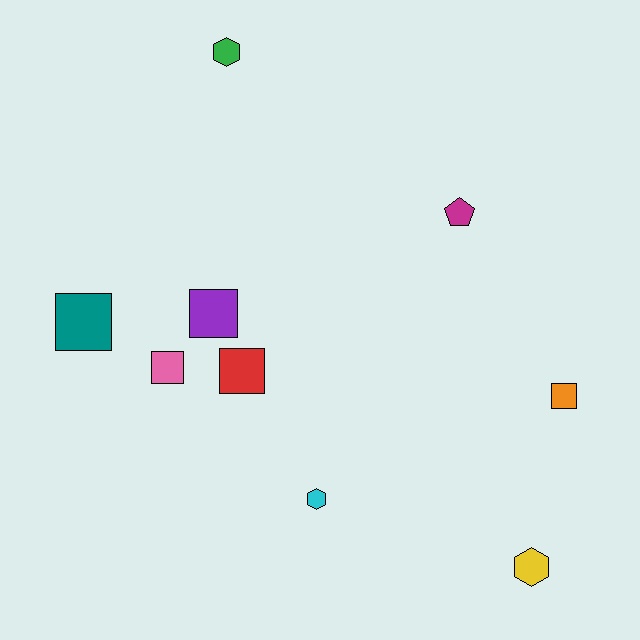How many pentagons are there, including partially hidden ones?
There is 1 pentagon.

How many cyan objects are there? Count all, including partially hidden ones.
There is 1 cyan object.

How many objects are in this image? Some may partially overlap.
There are 9 objects.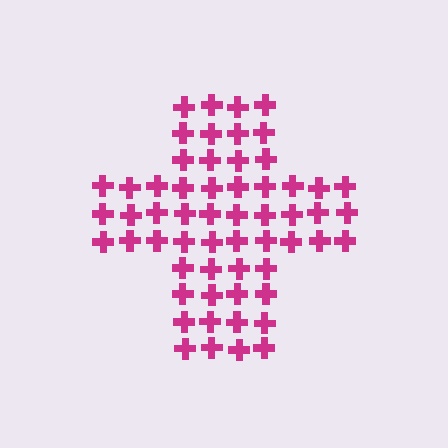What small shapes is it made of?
It is made of small crosses.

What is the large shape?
The large shape is a cross.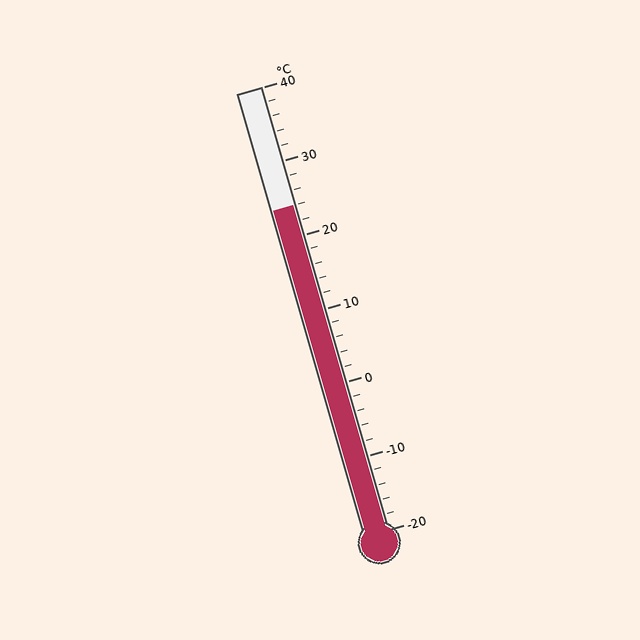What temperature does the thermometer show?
The thermometer shows approximately 24°C.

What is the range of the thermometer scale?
The thermometer scale ranges from -20°C to 40°C.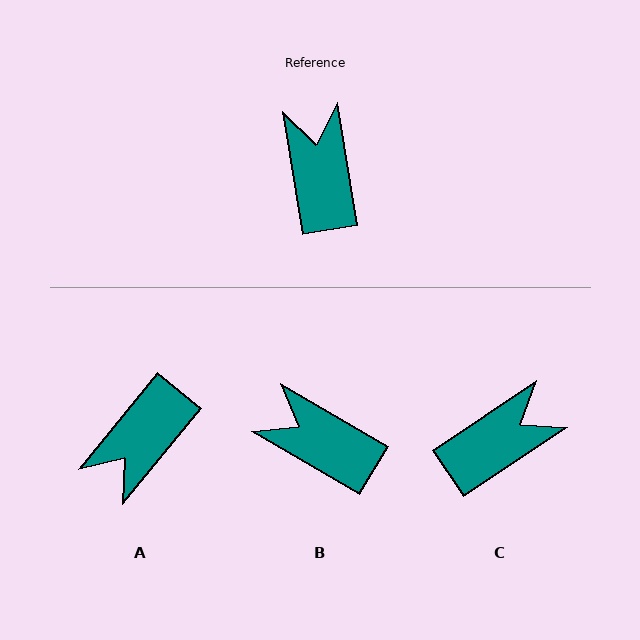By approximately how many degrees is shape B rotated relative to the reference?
Approximately 51 degrees counter-clockwise.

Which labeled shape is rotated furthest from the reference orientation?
A, about 132 degrees away.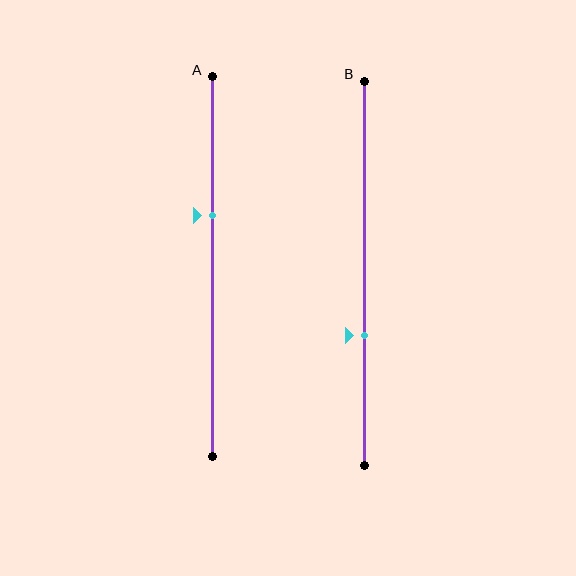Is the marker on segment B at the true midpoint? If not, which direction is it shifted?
No, the marker on segment B is shifted downward by about 16% of the segment length.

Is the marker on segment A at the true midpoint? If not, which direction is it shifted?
No, the marker on segment A is shifted upward by about 14% of the segment length.